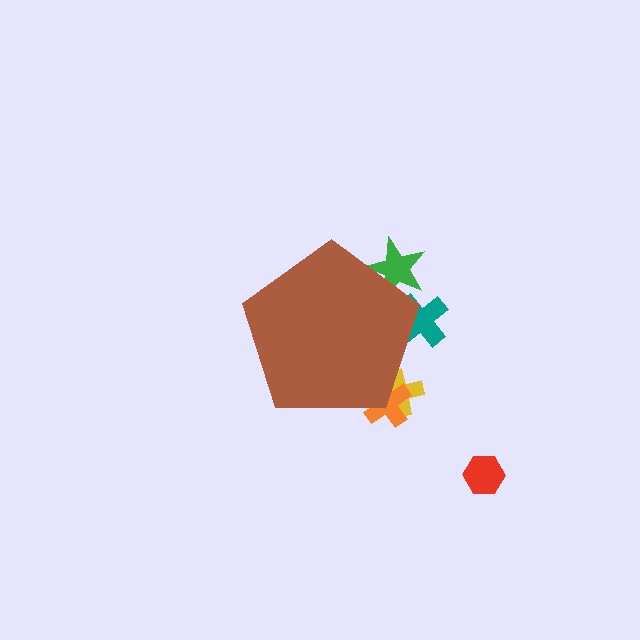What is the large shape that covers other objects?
A brown pentagon.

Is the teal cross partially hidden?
Yes, the teal cross is partially hidden behind the brown pentagon.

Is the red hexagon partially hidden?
No, the red hexagon is fully visible.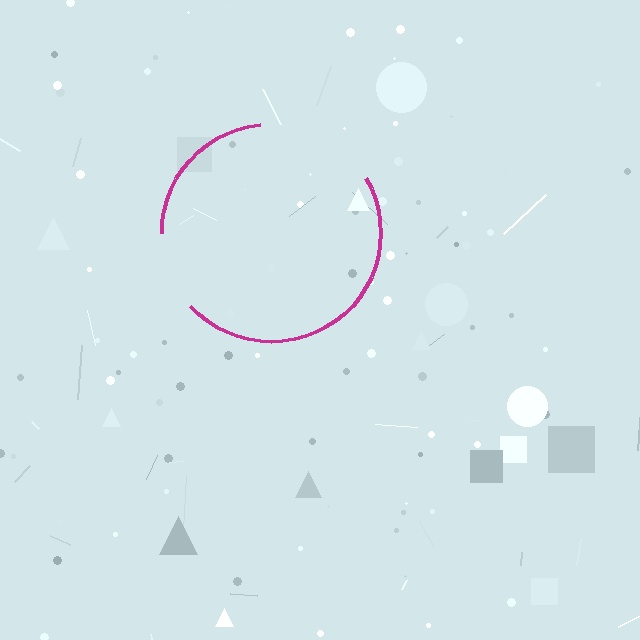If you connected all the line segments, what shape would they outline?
They would outline a circle.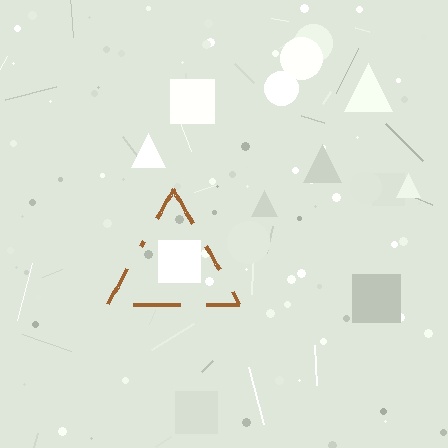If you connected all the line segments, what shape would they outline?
They would outline a triangle.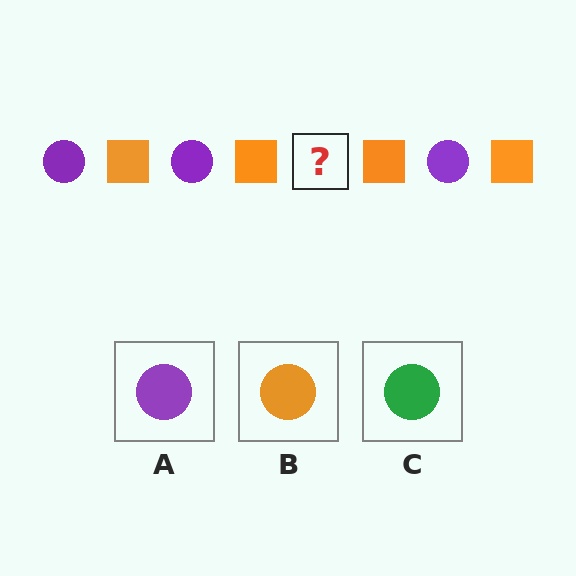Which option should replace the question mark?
Option A.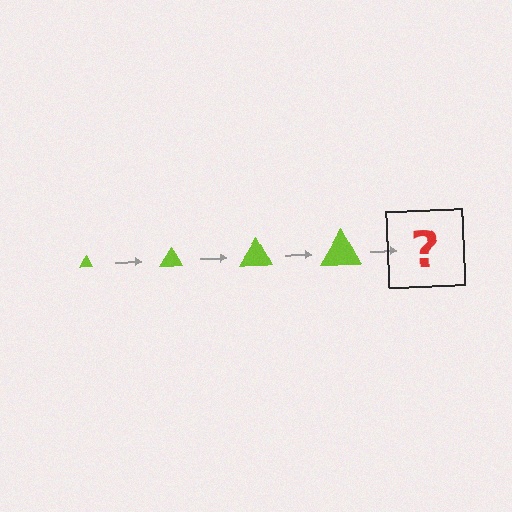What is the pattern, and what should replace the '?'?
The pattern is that the triangle gets progressively larger each step. The '?' should be a lime triangle, larger than the previous one.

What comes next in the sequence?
The next element should be a lime triangle, larger than the previous one.